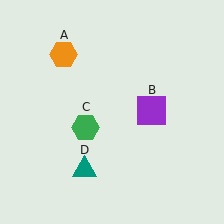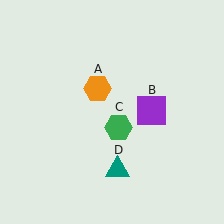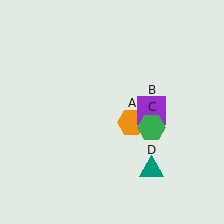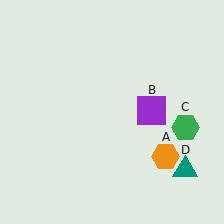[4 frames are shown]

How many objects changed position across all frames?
3 objects changed position: orange hexagon (object A), green hexagon (object C), teal triangle (object D).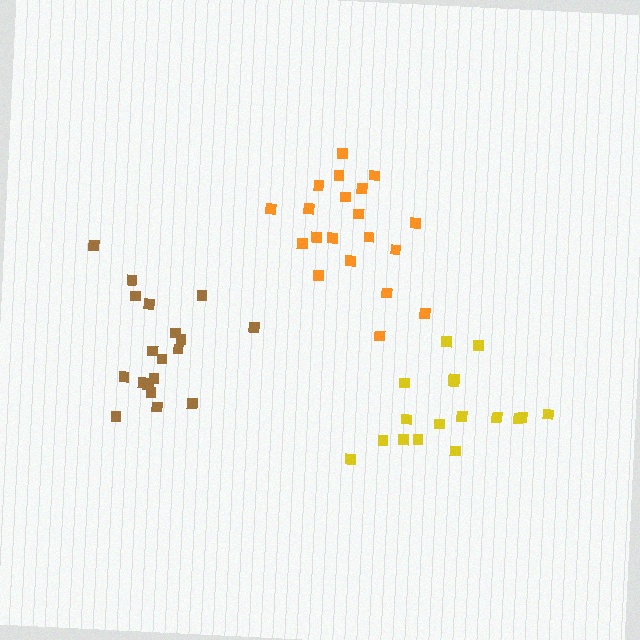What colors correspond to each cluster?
The clusters are colored: yellow, brown, orange.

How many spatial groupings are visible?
There are 3 spatial groupings.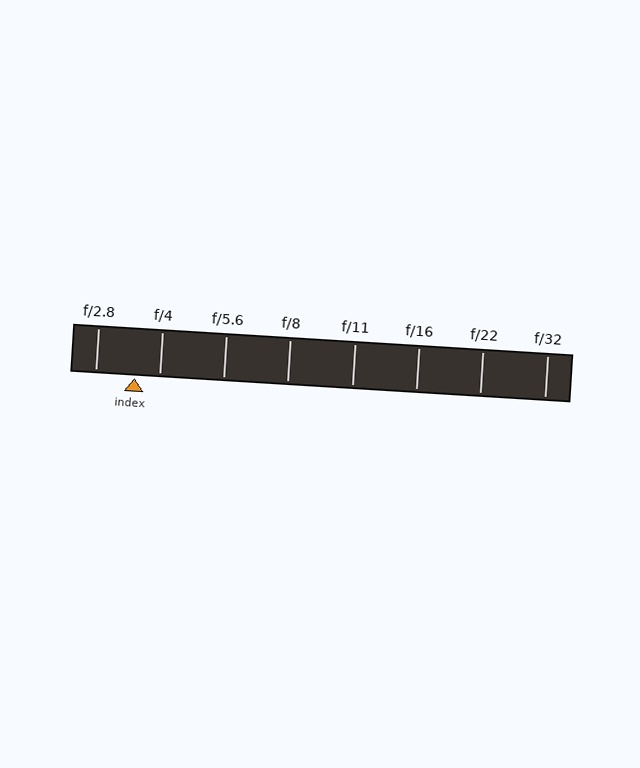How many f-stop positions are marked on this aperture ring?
There are 8 f-stop positions marked.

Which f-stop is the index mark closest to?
The index mark is closest to f/4.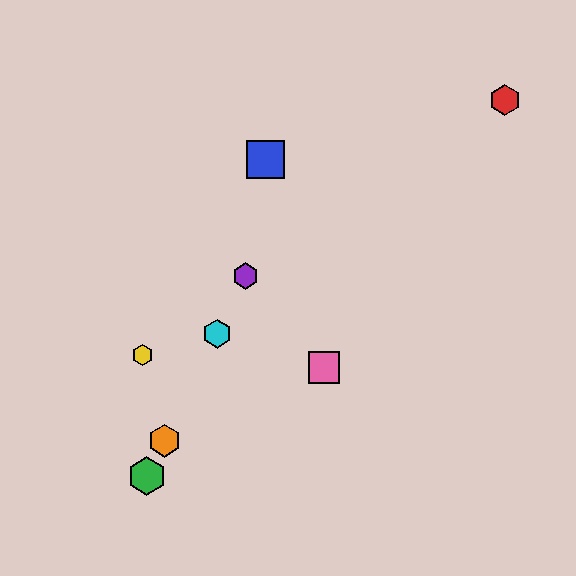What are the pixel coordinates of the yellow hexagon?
The yellow hexagon is at (143, 355).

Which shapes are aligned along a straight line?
The green hexagon, the purple hexagon, the orange hexagon, the cyan hexagon are aligned along a straight line.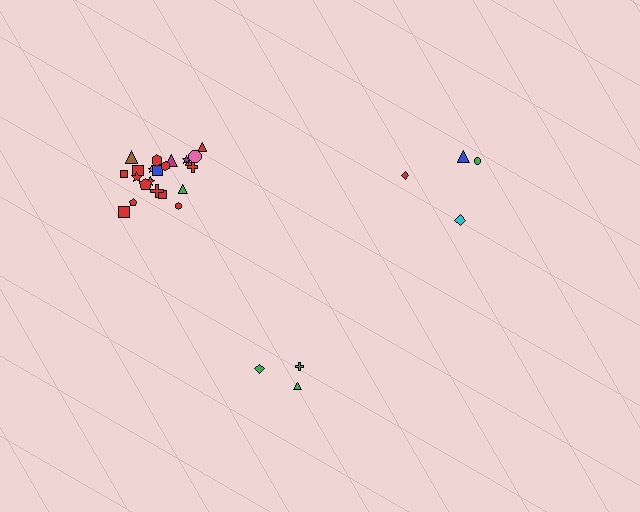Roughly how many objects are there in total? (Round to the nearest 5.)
Roughly 30 objects in total.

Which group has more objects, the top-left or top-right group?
The top-left group.